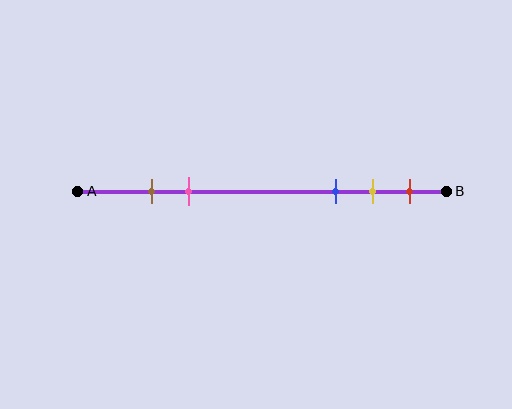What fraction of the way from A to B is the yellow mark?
The yellow mark is approximately 80% (0.8) of the way from A to B.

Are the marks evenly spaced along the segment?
No, the marks are not evenly spaced.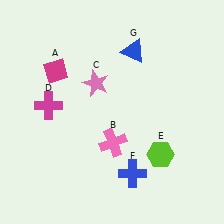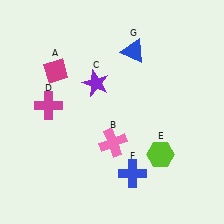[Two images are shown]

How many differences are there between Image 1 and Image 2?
There is 1 difference between the two images.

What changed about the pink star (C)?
In Image 1, C is pink. In Image 2, it changed to purple.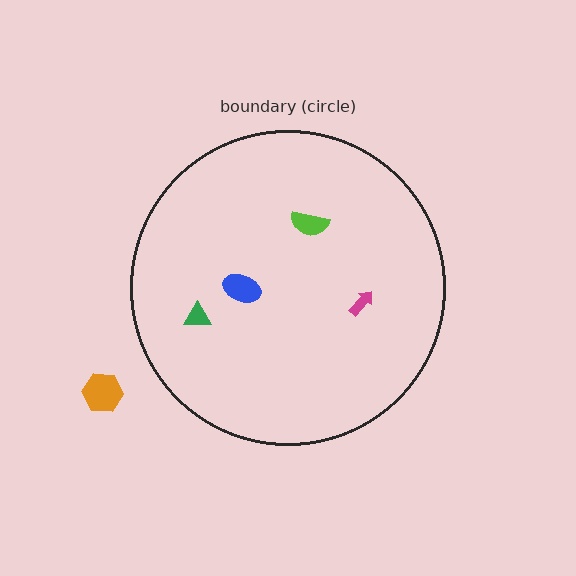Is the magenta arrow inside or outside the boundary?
Inside.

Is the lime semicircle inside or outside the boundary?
Inside.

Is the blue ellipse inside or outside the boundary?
Inside.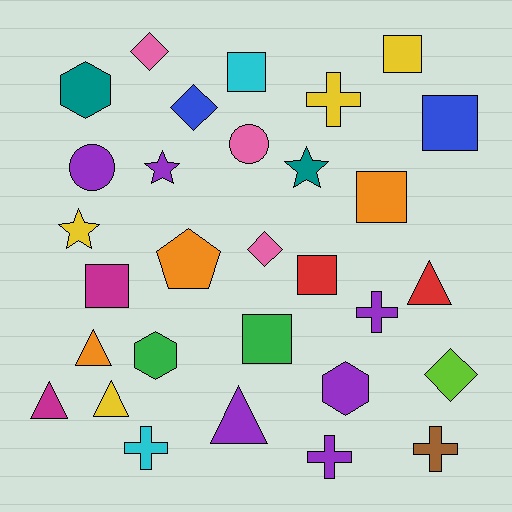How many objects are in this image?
There are 30 objects.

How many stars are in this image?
There are 3 stars.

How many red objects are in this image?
There are 2 red objects.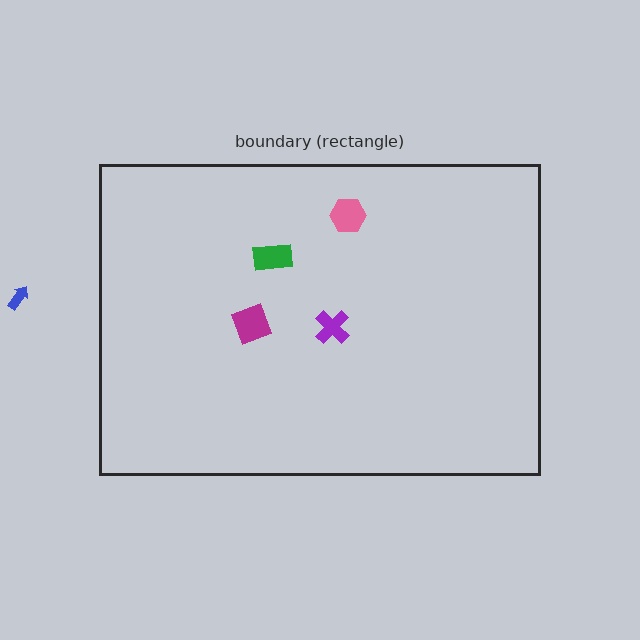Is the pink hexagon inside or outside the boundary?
Inside.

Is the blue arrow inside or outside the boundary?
Outside.